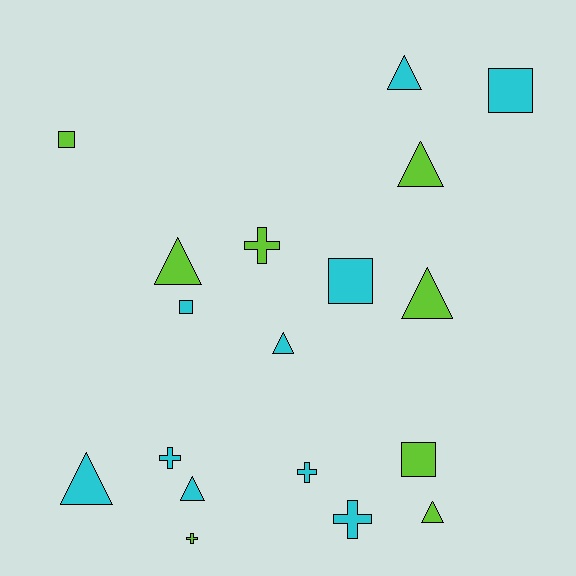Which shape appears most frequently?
Triangle, with 8 objects.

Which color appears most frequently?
Cyan, with 10 objects.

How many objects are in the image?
There are 18 objects.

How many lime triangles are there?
There are 4 lime triangles.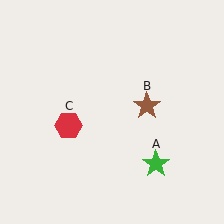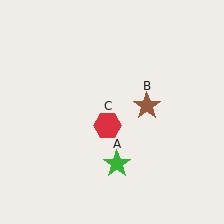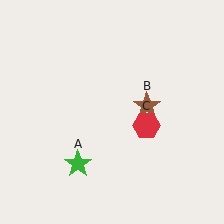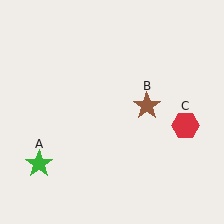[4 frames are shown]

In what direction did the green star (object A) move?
The green star (object A) moved left.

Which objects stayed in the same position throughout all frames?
Brown star (object B) remained stationary.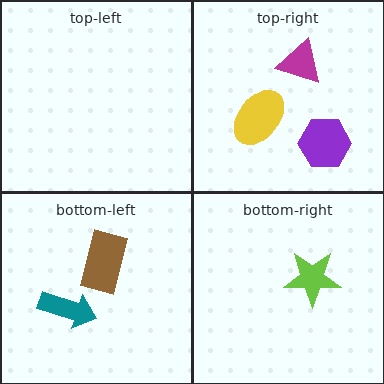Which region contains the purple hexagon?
The top-right region.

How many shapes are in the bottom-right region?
1.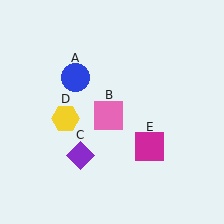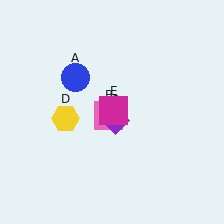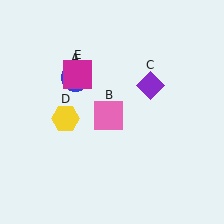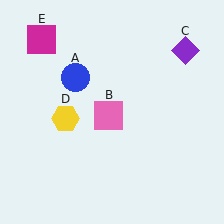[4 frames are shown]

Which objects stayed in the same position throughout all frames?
Blue circle (object A) and pink square (object B) and yellow hexagon (object D) remained stationary.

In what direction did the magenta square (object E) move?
The magenta square (object E) moved up and to the left.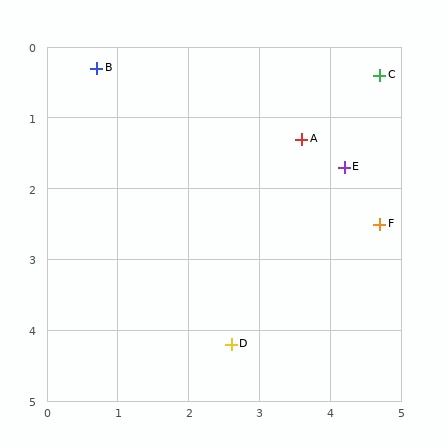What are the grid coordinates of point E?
Point E is at approximately (4.2, 1.7).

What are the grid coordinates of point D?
Point D is at approximately (2.6, 4.2).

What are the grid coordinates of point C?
Point C is at approximately (4.7, 0.4).